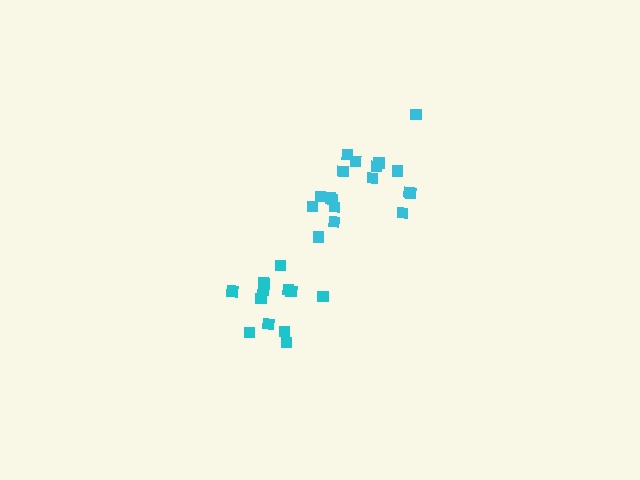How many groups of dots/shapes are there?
There are 2 groups.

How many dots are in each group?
Group 1: 18 dots, Group 2: 12 dots (30 total).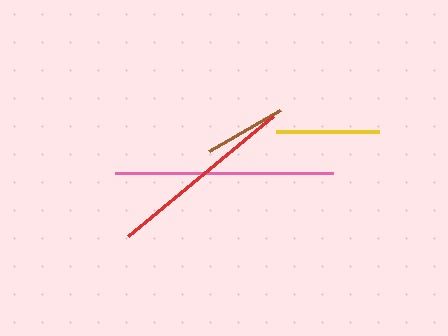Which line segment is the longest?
The pink line is the longest at approximately 218 pixels.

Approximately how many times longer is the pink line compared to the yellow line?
The pink line is approximately 2.1 times the length of the yellow line.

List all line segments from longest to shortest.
From longest to shortest: pink, red, yellow, brown.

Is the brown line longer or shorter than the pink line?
The pink line is longer than the brown line.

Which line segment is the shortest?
The brown line is the shortest at approximately 81 pixels.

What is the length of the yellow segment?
The yellow segment is approximately 103 pixels long.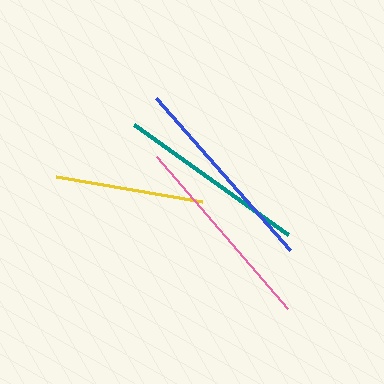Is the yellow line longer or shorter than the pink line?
The pink line is longer than the yellow line.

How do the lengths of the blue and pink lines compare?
The blue and pink lines are approximately the same length.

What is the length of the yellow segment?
The yellow segment is approximately 148 pixels long.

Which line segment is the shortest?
The yellow line is the shortest at approximately 148 pixels.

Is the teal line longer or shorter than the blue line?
The blue line is longer than the teal line.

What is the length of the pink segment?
The pink segment is approximately 201 pixels long.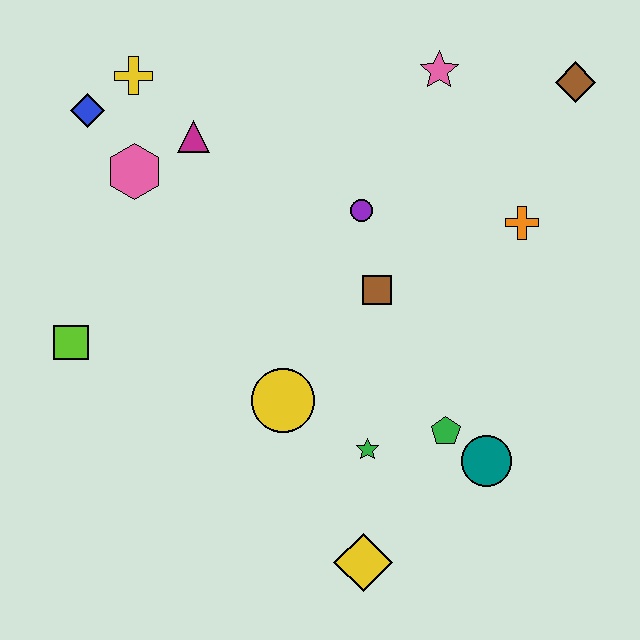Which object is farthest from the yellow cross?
The yellow diamond is farthest from the yellow cross.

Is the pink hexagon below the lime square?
No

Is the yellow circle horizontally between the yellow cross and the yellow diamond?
Yes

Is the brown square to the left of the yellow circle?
No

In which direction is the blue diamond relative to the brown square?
The blue diamond is to the left of the brown square.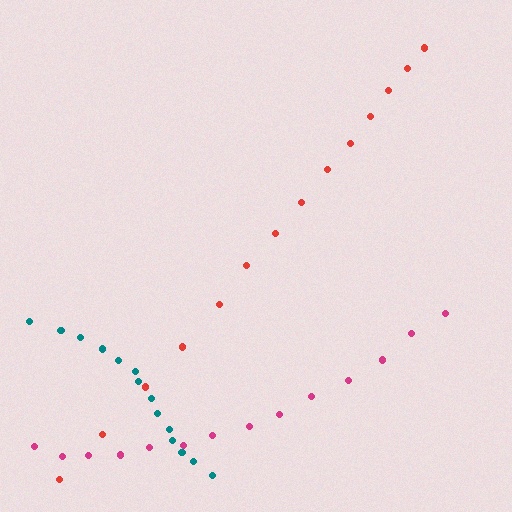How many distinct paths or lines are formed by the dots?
There are 3 distinct paths.